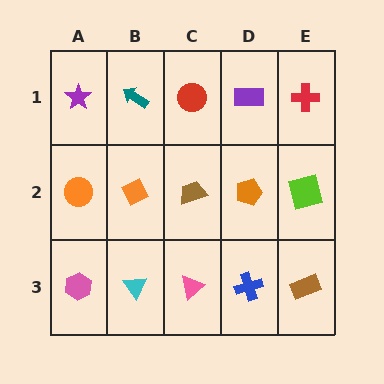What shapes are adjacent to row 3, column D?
An orange pentagon (row 2, column D), a pink triangle (row 3, column C), a brown rectangle (row 3, column E).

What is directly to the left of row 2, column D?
A brown trapezoid.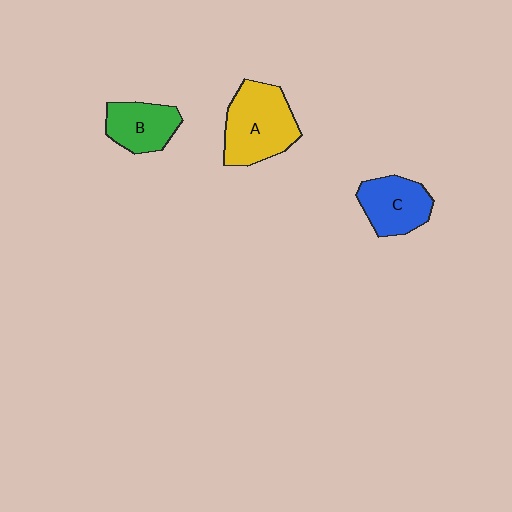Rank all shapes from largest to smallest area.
From largest to smallest: A (yellow), C (blue), B (green).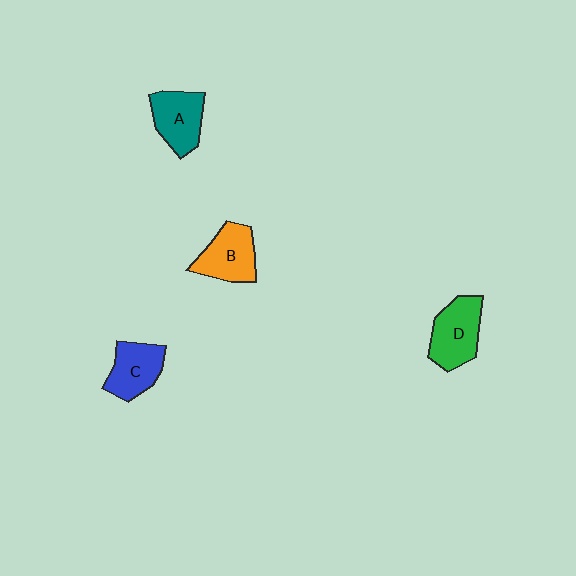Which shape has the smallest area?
Shape C (blue).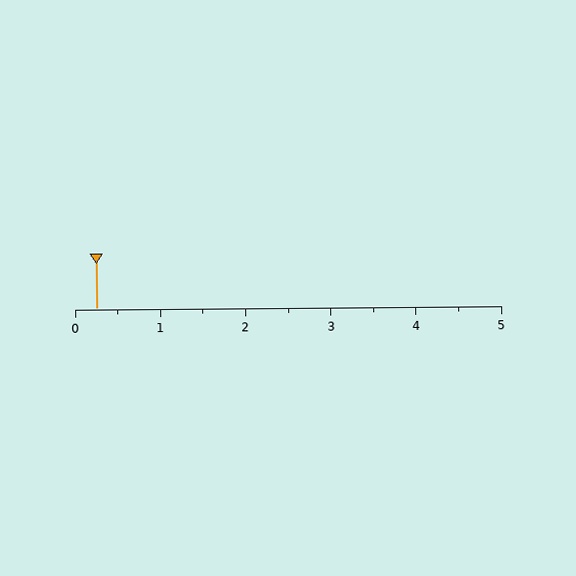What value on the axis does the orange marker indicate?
The marker indicates approximately 0.2.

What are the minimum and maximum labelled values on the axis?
The axis runs from 0 to 5.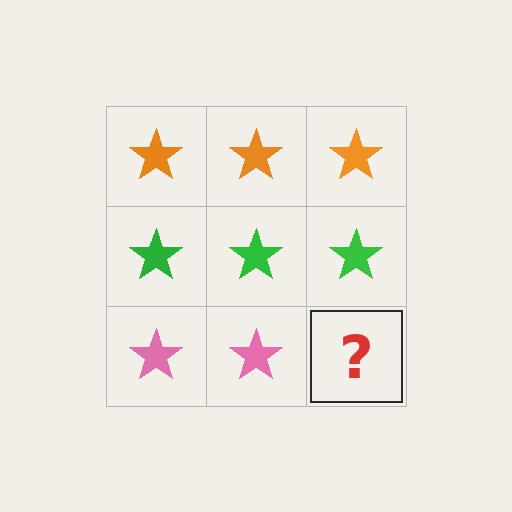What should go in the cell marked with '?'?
The missing cell should contain a pink star.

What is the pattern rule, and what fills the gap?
The rule is that each row has a consistent color. The gap should be filled with a pink star.